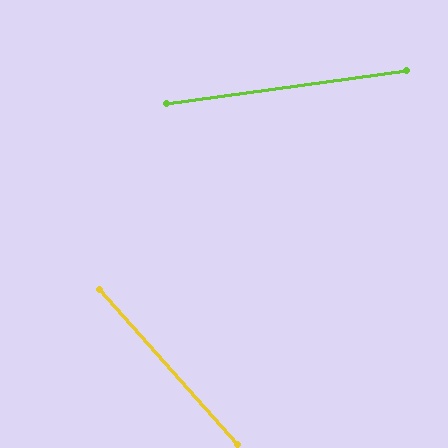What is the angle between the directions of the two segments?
Approximately 56 degrees.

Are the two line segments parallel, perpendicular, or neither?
Neither parallel nor perpendicular — they differ by about 56°.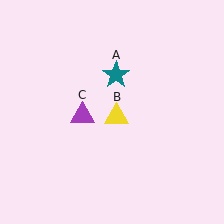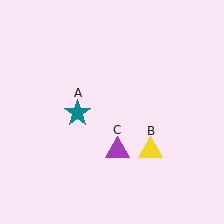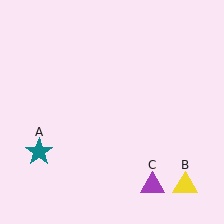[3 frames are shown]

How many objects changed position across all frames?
3 objects changed position: teal star (object A), yellow triangle (object B), purple triangle (object C).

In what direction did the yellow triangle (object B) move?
The yellow triangle (object B) moved down and to the right.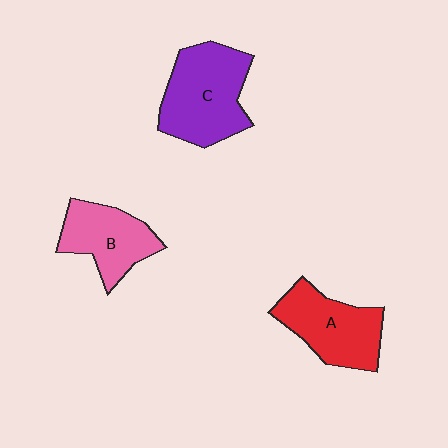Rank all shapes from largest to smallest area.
From largest to smallest: C (purple), A (red), B (pink).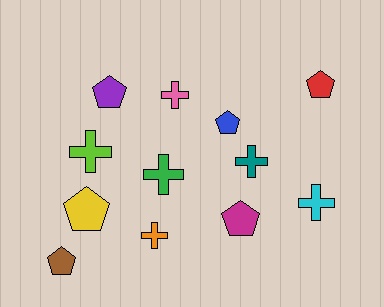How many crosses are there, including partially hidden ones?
There are 6 crosses.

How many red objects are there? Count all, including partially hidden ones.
There is 1 red object.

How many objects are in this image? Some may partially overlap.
There are 12 objects.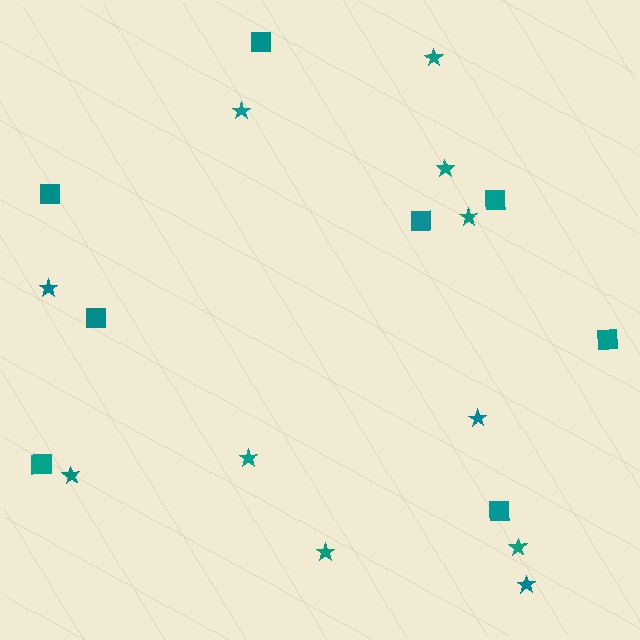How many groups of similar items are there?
There are 2 groups: one group of squares (8) and one group of stars (11).